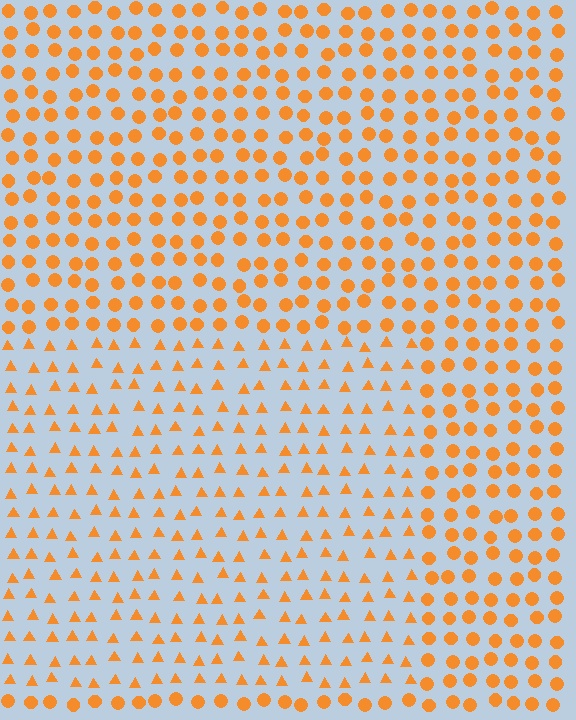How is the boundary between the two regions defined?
The boundary is defined by a change in element shape: triangles inside vs. circles outside. All elements share the same color and spacing.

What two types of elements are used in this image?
The image uses triangles inside the rectangle region and circles outside it.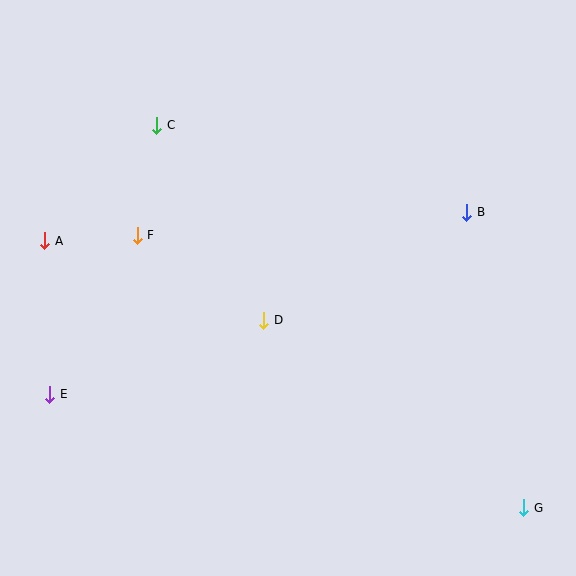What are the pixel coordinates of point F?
Point F is at (137, 235).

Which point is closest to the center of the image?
Point D at (264, 320) is closest to the center.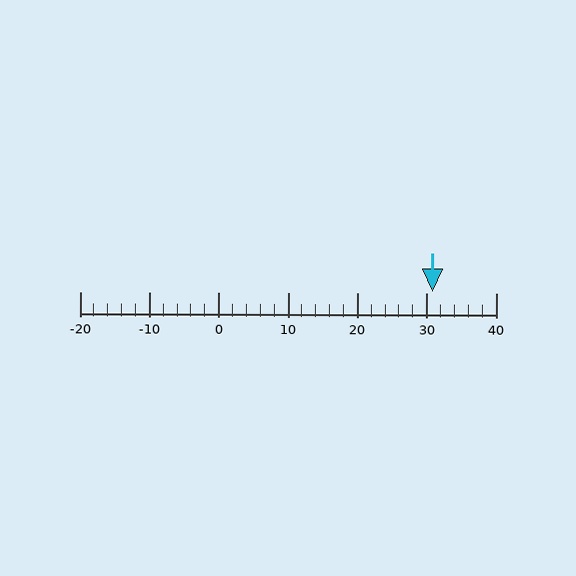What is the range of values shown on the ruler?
The ruler shows values from -20 to 40.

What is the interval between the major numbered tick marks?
The major tick marks are spaced 10 units apart.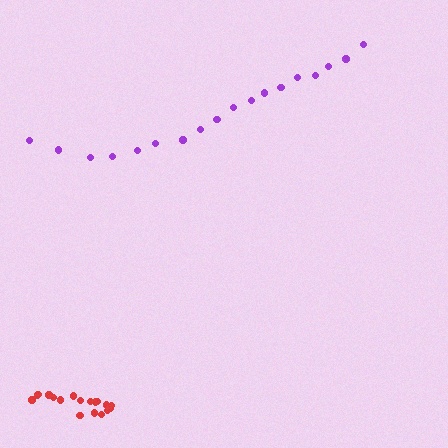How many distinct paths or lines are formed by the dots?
There are 2 distinct paths.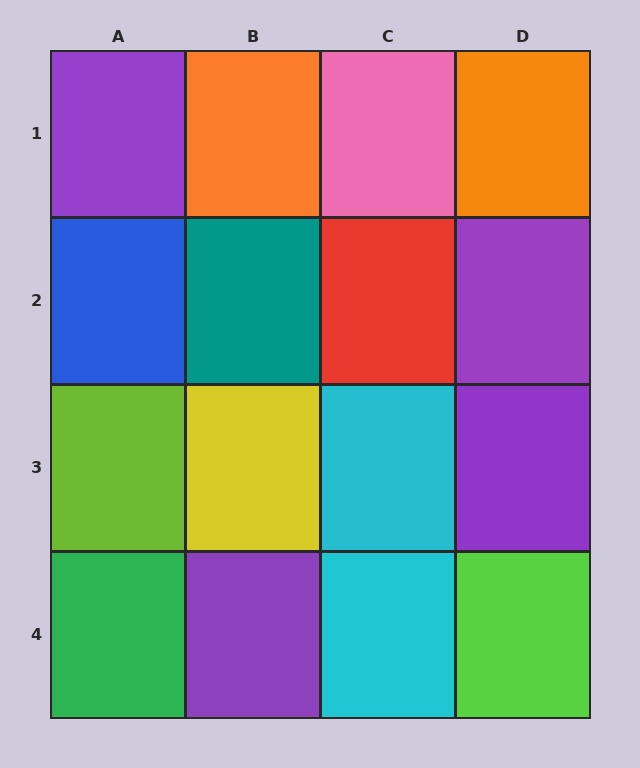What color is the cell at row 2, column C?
Red.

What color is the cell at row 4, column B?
Purple.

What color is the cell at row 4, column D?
Lime.